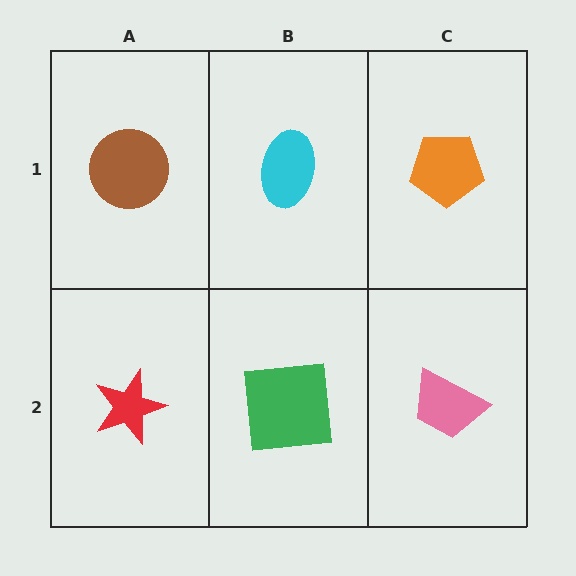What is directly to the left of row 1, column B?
A brown circle.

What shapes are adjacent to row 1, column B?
A green square (row 2, column B), a brown circle (row 1, column A), an orange pentagon (row 1, column C).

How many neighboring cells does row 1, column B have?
3.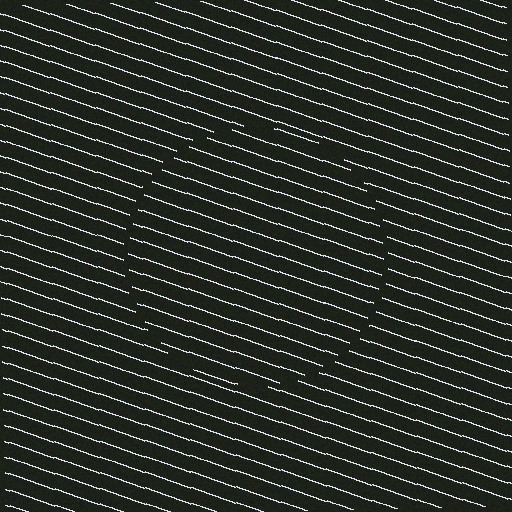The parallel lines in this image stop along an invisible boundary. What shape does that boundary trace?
An illusory circle. The interior of the shape contains the same grating, shifted by half a period — the contour is defined by the phase discontinuity where line-ends from the inner and outer gratings abut.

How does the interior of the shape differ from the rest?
The interior of the shape contains the same grating, shifted by half a period — the contour is defined by the phase discontinuity where line-ends from the inner and outer gratings abut.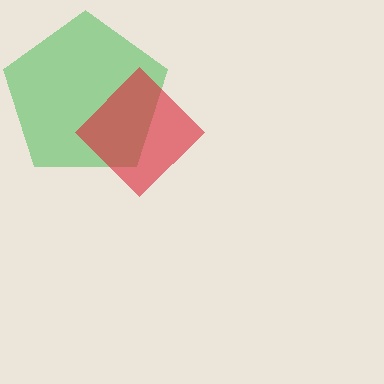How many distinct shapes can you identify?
There are 2 distinct shapes: a green pentagon, a red diamond.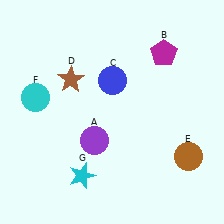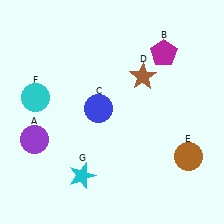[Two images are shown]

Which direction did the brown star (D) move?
The brown star (D) moved right.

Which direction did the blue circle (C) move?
The blue circle (C) moved down.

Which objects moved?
The objects that moved are: the purple circle (A), the blue circle (C), the brown star (D).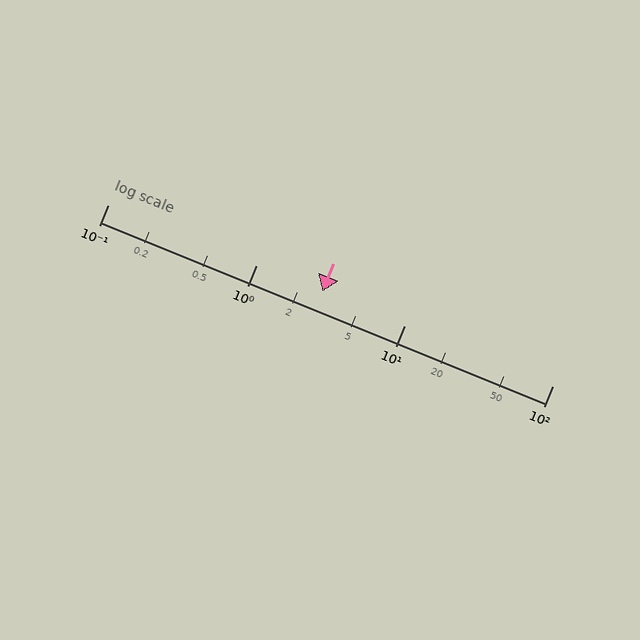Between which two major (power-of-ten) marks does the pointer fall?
The pointer is between 1 and 10.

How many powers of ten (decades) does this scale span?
The scale spans 3 decades, from 0.1 to 100.